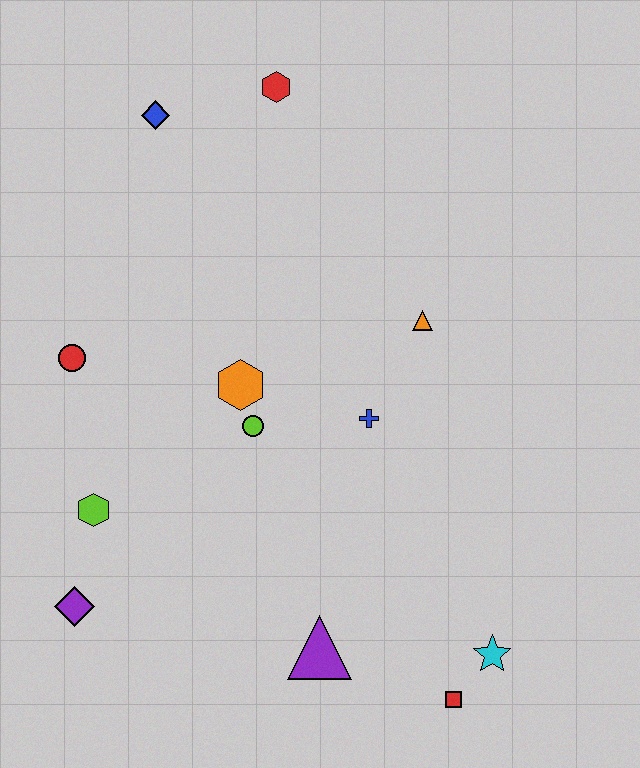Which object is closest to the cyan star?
The red square is closest to the cyan star.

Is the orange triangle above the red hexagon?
No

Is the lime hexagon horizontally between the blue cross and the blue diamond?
No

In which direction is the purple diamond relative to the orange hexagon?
The purple diamond is below the orange hexagon.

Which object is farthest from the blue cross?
The blue diamond is farthest from the blue cross.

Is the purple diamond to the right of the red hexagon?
No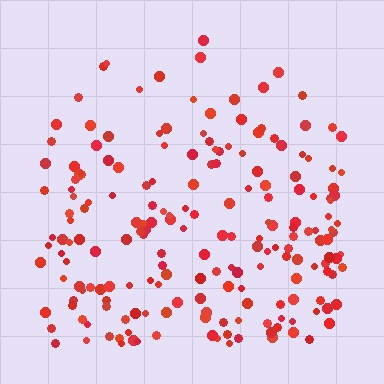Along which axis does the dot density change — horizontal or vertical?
Vertical.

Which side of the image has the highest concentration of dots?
The bottom.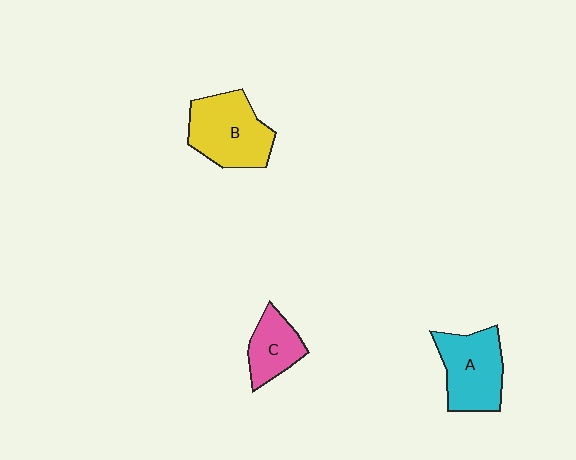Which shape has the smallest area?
Shape C (pink).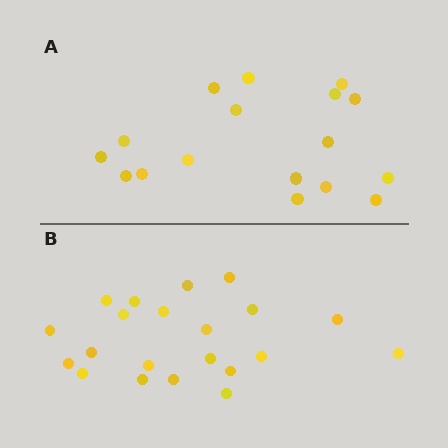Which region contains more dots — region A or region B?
Region B (the bottom region) has more dots.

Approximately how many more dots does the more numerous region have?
Region B has about 4 more dots than region A.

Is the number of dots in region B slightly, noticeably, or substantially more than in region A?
Region B has only slightly more — the two regions are fairly close. The ratio is roughly 1.2 to 1.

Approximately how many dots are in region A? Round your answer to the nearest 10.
About 20 dots. (The exact count is 17, which rounds to 20.)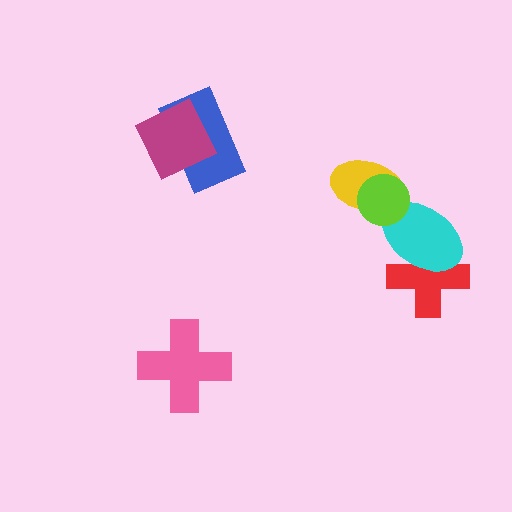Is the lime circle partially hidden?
No, no other shape covers it.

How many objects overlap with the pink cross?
0 objects overlap with the pink cross.